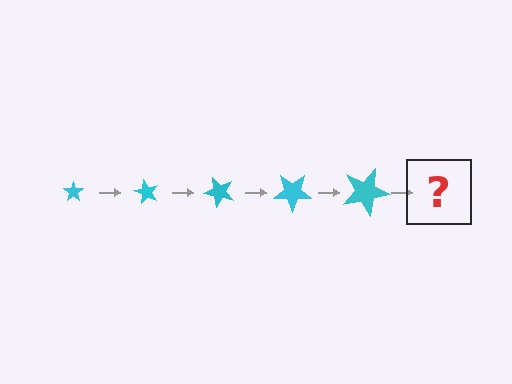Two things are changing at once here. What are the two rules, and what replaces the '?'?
The two rules are that the star grows larger each step and it rotates 60 degrees each step. The '?' should be a star, larger than the previous one and rotated 300 degrees from the start.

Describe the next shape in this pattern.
It should be a star, larger than the previous one and rotated 300 degrees from the start.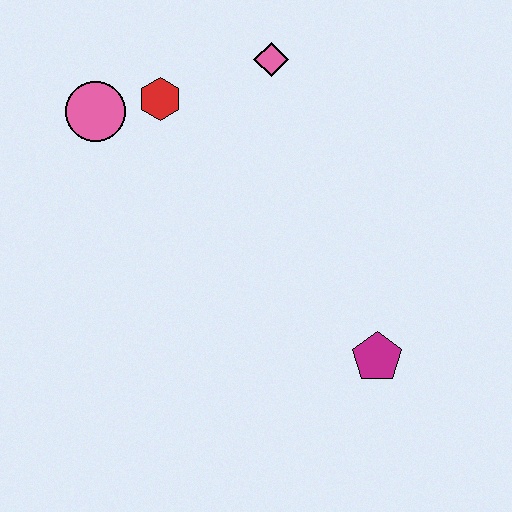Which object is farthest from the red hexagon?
The magenta pentagon is farthest from the red hexagon.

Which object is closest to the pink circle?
The red hexagon is closest to the pink circle.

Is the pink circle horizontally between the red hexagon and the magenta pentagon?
No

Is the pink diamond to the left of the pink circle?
No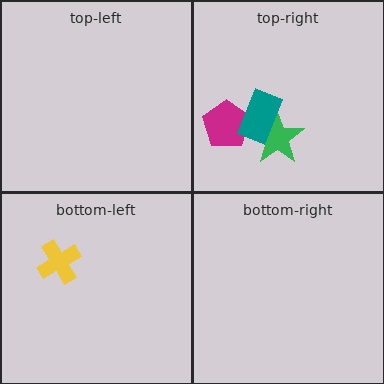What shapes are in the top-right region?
The green star, the magenta pentagon, the teal rectangle.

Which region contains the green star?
The top-right region.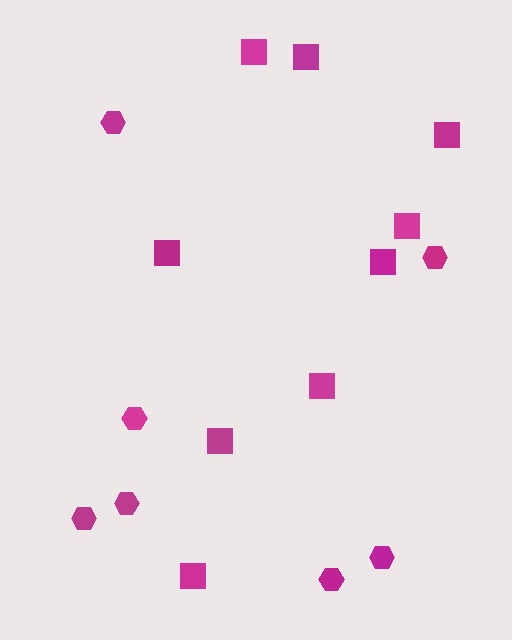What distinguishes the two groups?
There are 2 groups: one group of squares (9) and one group of hexagons (7).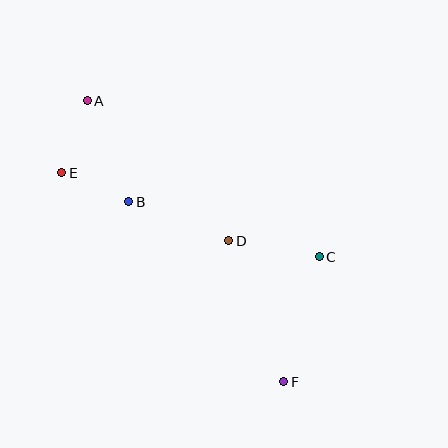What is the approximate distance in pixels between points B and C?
The distance between B and C is approximately 198 pixels.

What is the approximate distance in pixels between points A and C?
The distance between A and C is approximately 280 pixels.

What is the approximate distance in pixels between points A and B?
The distance between A and B is approximately 109 pixels.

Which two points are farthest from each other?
Points A and F are farthest from each other.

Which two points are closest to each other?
Points B and E are closest to each other.